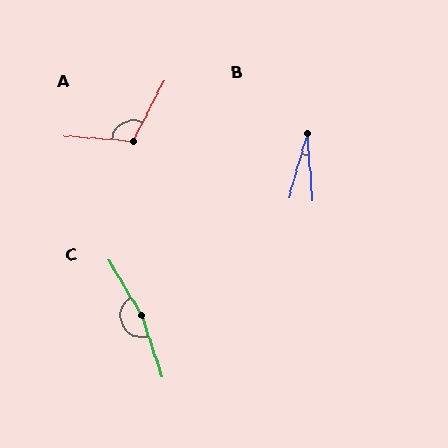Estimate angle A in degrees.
Approximately 113 degrees.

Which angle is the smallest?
B, at approximately 19 degrees.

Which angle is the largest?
C, at approximately 167 degrees.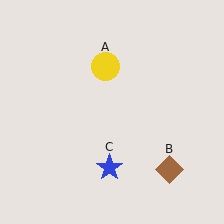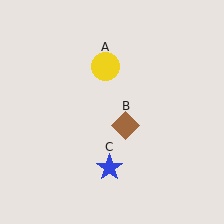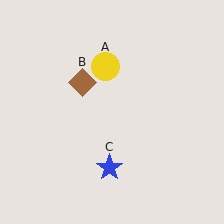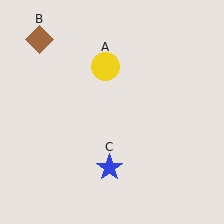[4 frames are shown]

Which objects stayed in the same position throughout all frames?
Yellow circle (object A) and blue star (object C) remained stationary.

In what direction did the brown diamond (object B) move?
The brown diamond (object B) moved up and to the left.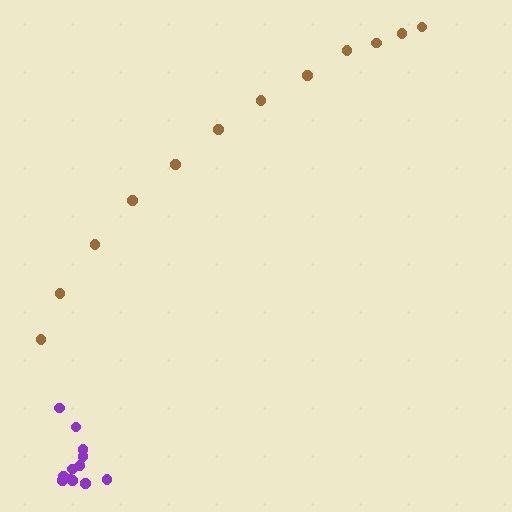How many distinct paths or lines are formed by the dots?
There are 2 distinct paths.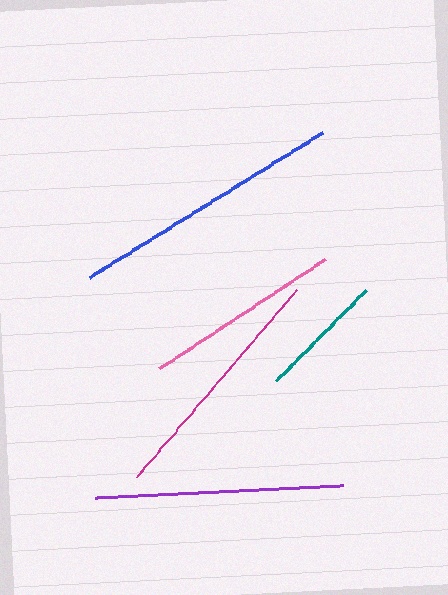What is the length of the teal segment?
The teal segment is approximately 128 pixels long.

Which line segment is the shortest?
The teal line is the shortest at approximately 128 pixels.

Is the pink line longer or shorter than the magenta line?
The magenta line is longer than the pink line.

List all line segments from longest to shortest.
From longest to shortest: blue, purple, magenta, pink, teal.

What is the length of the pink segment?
The pink segment is approximately 199 pixels long.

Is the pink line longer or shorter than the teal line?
The pink line is longer than the teal line.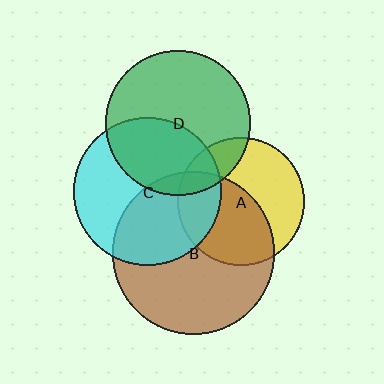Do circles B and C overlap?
Yes.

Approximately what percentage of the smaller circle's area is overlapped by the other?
Approximately 45%.